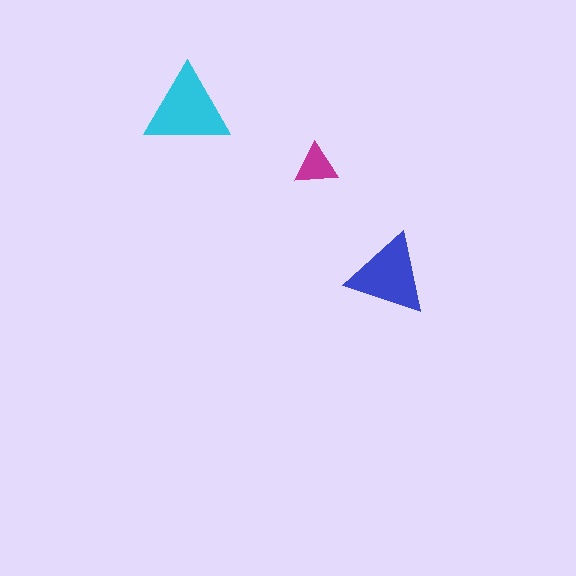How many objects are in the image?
There are 3 objects in the image.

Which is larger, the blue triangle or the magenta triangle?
The blue one.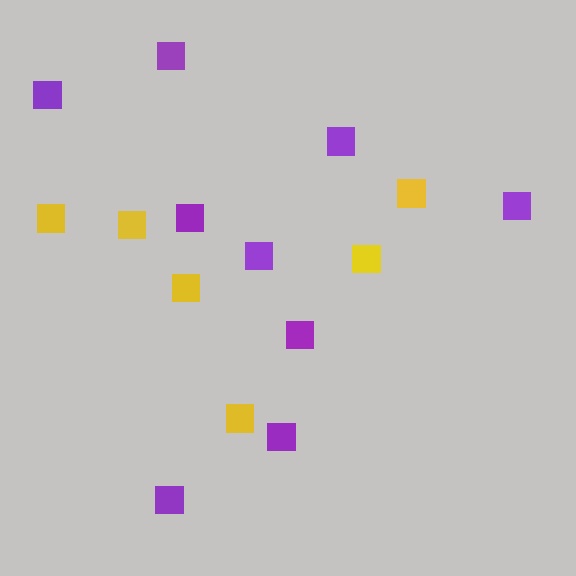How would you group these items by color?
There are 2 groups: one group of purple squares (9) and one group of yellow squares (6).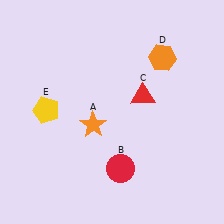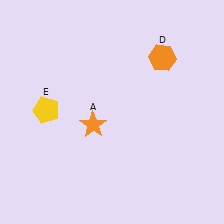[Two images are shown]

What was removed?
The red triangle (C), the red circle (B) were removed in Image 2.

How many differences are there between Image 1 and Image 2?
There are 2 differences between the two images.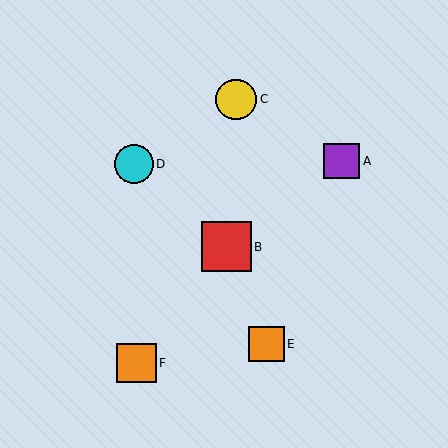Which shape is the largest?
The red square (labeled B) is the largest.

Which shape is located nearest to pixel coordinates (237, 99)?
The yellow circle (labeled C) at (236, 99) is nearest to that location.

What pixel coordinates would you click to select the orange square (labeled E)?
Click at (267, 344) to select the orange square E.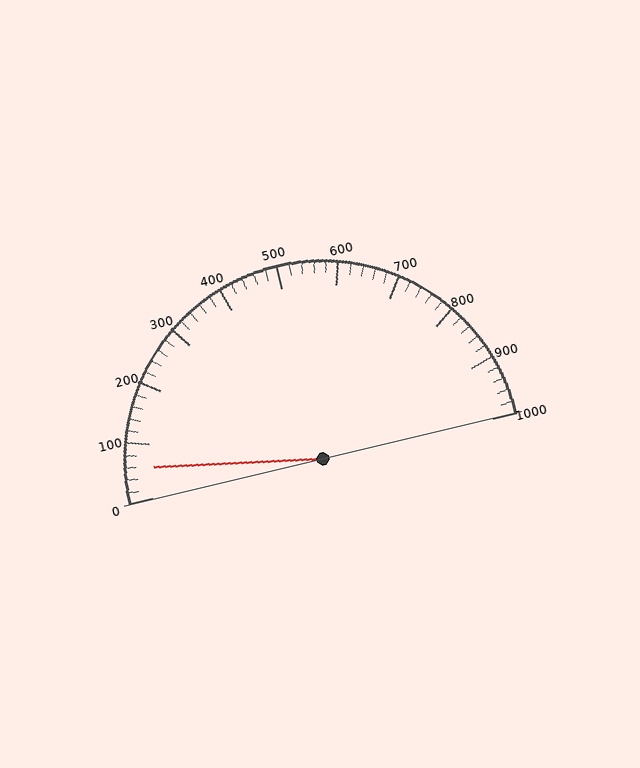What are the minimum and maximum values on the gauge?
The gauge ranges from 0 to 1000.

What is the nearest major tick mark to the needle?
The nearest major tick mark is 100.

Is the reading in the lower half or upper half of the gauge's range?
The reading is in the lower half of the range (0 to 1000).